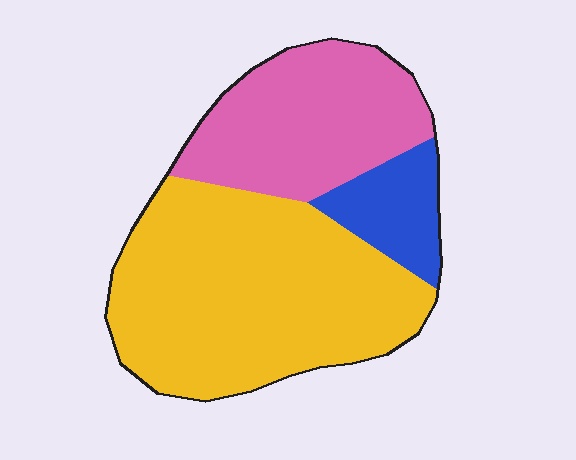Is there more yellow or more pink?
Yellow.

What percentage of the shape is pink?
Pink covers 31% of the shape.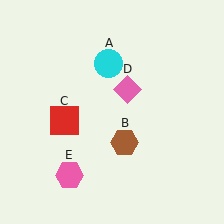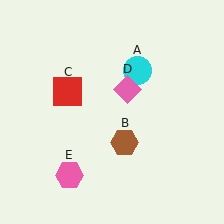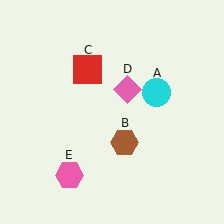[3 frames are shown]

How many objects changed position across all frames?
2 objects changed position: cyan circle (object A), red square (object C).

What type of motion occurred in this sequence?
The cyan circle (object A), red square (object C) rotated clockwise around the center of the scene.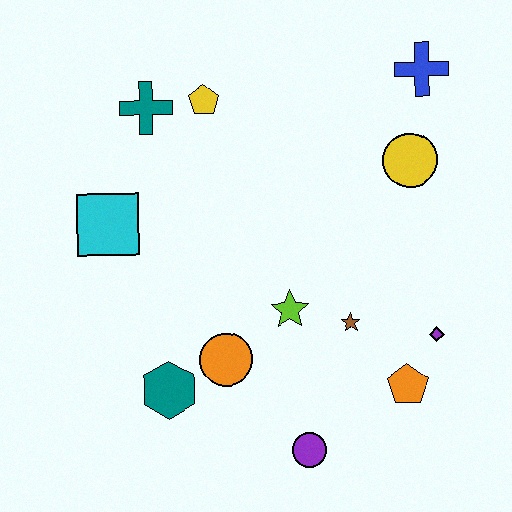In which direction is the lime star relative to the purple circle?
The lime star is above the purple circle.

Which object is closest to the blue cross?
The yellow circle is closest to the blue cross.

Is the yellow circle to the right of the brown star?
Yes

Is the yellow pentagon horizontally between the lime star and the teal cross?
Yes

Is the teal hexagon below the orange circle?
Yes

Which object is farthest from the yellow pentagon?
The purple circle is farthest from the yellow pentagon.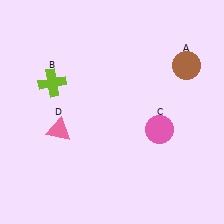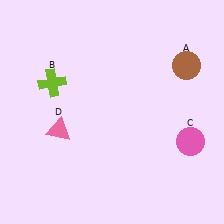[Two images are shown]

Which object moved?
The pink circle (C) moved right.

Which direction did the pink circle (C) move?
The pink circle (C) moved right.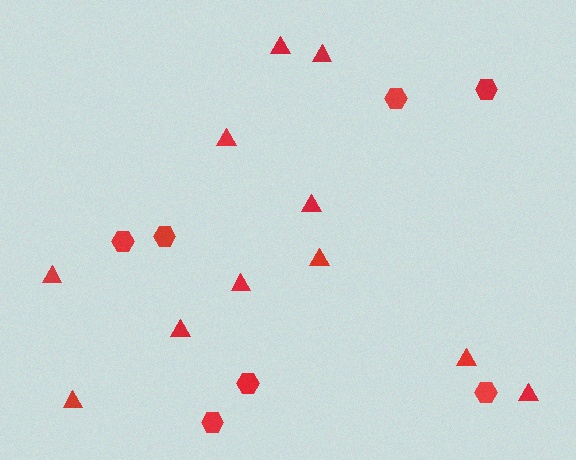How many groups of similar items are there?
There are 2 groups: one group of hexagons (7) and one group of triangles (11).